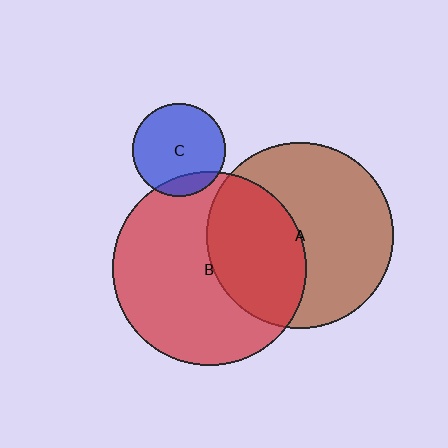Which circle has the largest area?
Circle B (red).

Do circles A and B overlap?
Yes.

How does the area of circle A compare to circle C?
Approximately 4.0 times.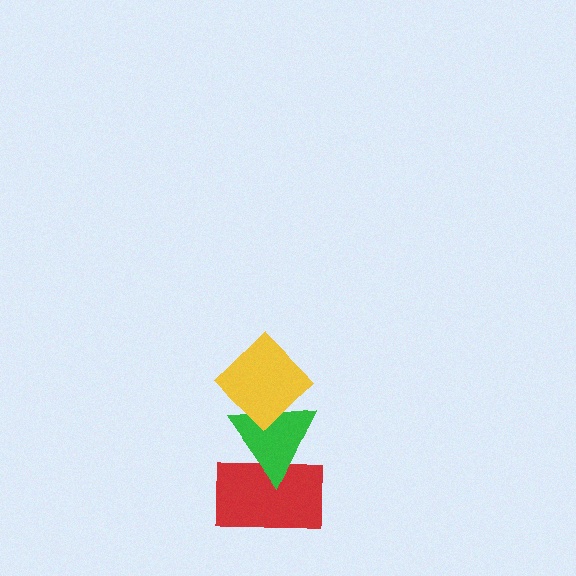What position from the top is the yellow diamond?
The yellow diamond is 1st from the top.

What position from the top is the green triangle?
The green triangle is 2nd from the top.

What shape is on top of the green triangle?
The yellow diamond is on top of the green triangle.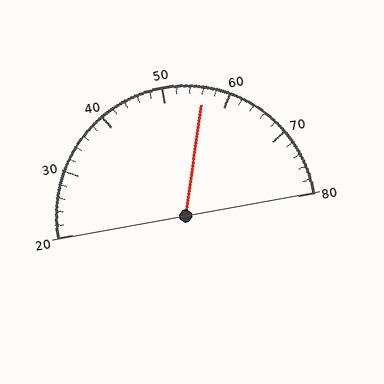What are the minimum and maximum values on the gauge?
The gauge ranges from 20 to 80.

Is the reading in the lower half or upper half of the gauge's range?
The reading is in the upper half of the range (20 to 80).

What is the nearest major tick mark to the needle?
The nearest major tick mark is 60.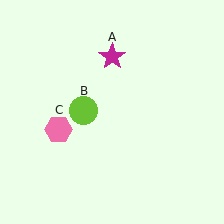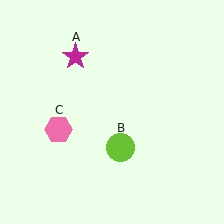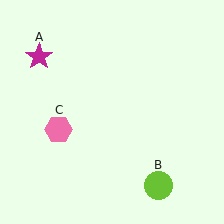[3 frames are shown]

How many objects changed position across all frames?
2 objects changed position: magenta star (object A), lime circle (object B).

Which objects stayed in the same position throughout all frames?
Pink hexagon (object C) remained stationary.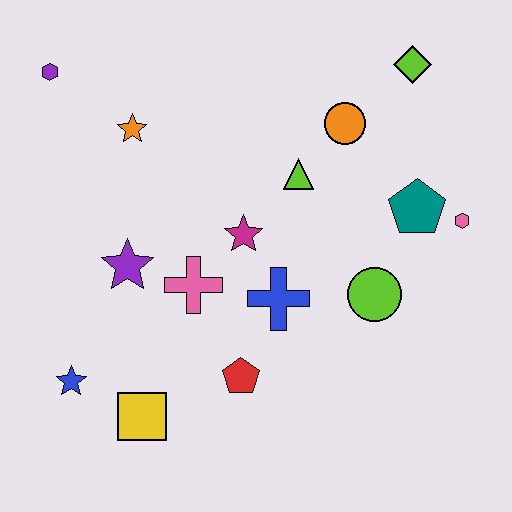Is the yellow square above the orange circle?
No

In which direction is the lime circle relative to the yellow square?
The lime circle is to the right of the yellow square.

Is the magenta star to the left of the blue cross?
Yes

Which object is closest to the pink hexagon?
The teal pentagon is closest to the pink hexagon.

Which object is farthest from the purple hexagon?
The pink hexagon is farthest from the purple hexagon.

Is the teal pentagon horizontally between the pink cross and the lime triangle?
No